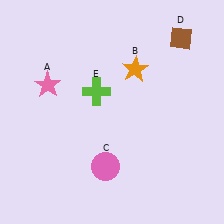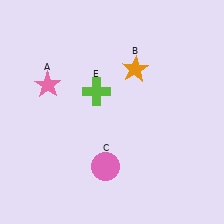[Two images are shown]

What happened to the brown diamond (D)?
The brown diamond (D) was removed in Image 2. It was in the top-right area of Image 1.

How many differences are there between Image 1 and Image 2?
There is 1 difference between the two images.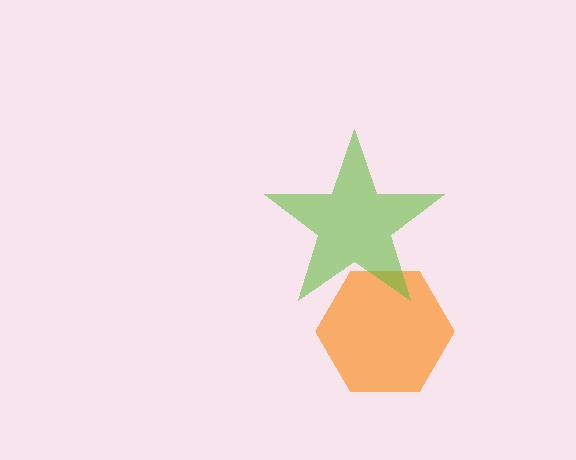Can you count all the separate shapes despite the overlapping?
Yes, there are 2 separate shapes.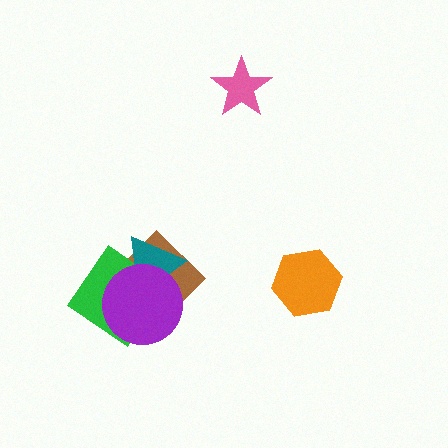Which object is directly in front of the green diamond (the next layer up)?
The teal triangle is directly in front of the green diamond.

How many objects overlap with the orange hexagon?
0 objects overlap with the orange hexagon.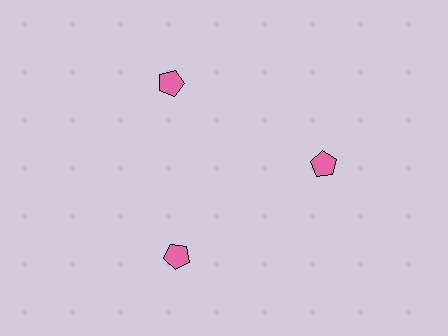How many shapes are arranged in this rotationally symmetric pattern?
There are 3 shapes, arranged in 3 groups of 1.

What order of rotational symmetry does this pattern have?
This pattern has 3-fold rotational symmetry.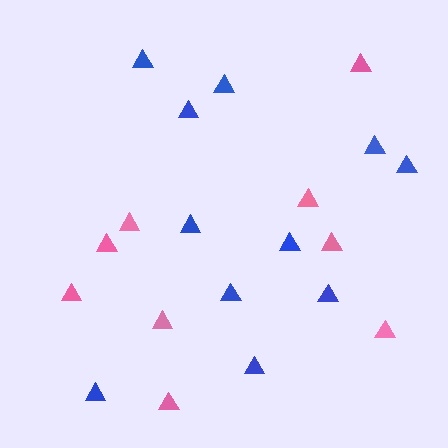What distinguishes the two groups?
There are 2 groups: one group of blue triangles (11) and one group of pink triangles (9).